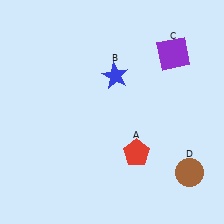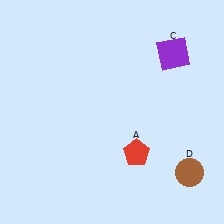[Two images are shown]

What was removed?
The blue star (B) was removed in Image 2.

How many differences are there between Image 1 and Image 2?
There is 1 difference between the two images.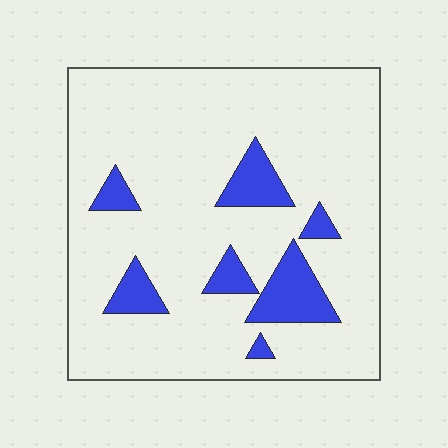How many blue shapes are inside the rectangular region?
7.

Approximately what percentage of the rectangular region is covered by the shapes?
Approximately 15%.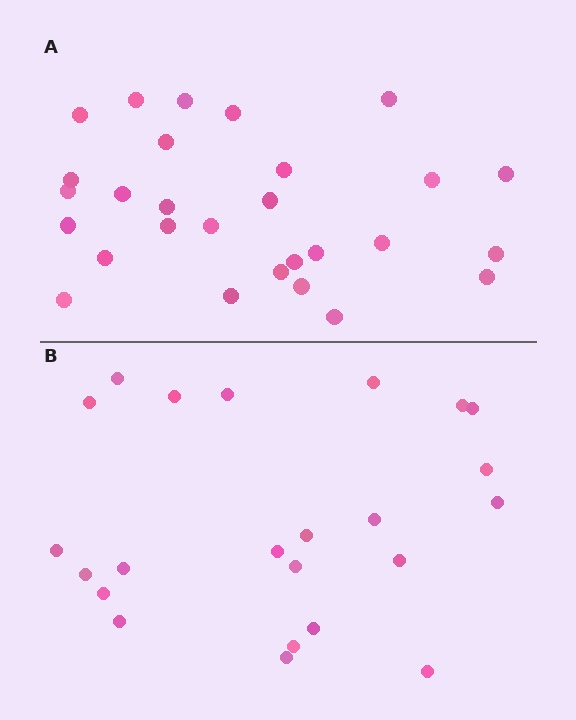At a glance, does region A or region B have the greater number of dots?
Region A (the top region) has more dots.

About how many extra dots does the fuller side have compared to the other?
Region A has about 5 more dots than region B.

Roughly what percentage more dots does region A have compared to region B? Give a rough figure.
About 20% more.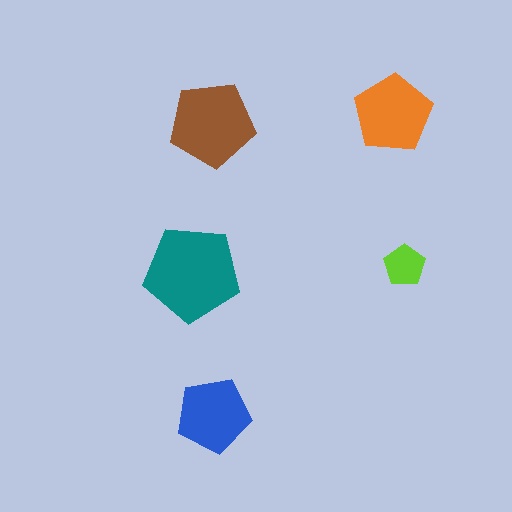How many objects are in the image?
There are 5 objects in the image.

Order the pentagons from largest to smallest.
the teal one, the brown one, the orange one, the blue one, the lime one.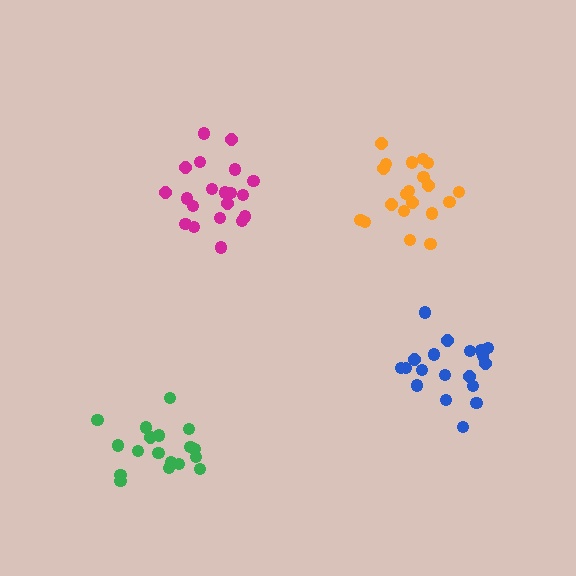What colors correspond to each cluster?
The clusters are colored: green, orange, magenta, blue.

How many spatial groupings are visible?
There are 4 spatial groupings.